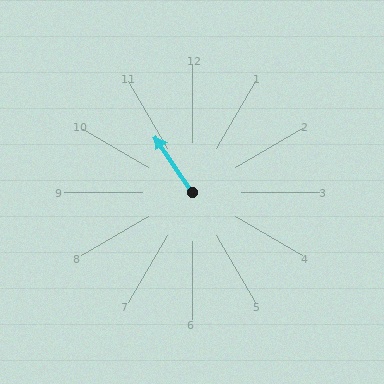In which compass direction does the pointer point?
Northwest.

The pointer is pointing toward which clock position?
Roughly 11 o'clock.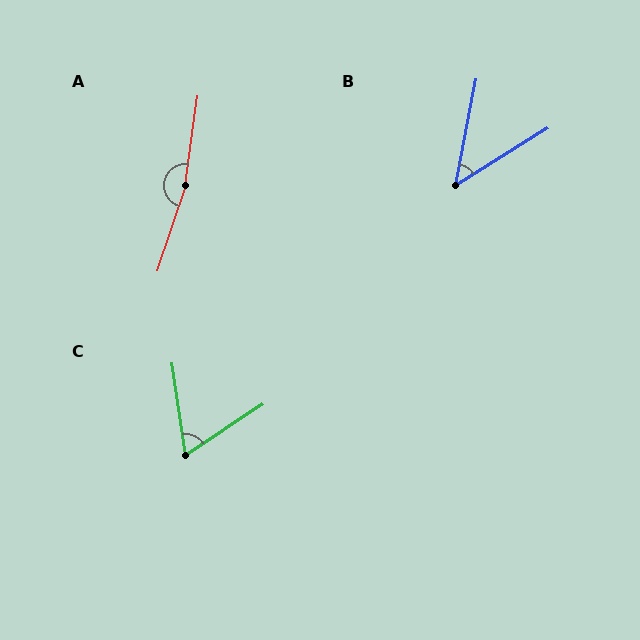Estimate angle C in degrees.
Approximately 65 degrees.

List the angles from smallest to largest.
B (47°), C (65°), A (169°).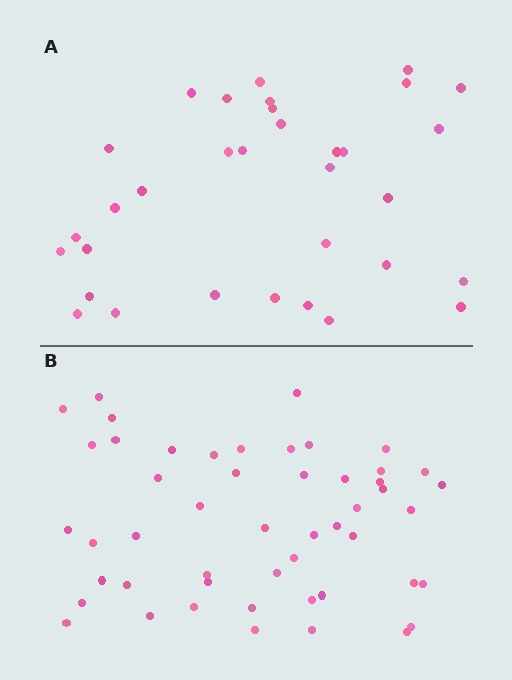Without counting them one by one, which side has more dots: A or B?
Region B (the bottom region) has more dots.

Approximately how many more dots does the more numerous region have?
Region B has approximately 15 more dots than region A.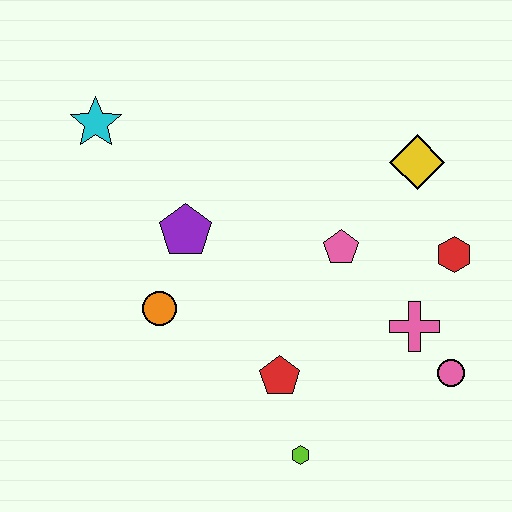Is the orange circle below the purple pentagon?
Yes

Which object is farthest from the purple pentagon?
The pink circle is farthest from the purple pentagon.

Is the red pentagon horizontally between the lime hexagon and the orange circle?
Yes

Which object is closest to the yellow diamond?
The red hexagon is closest to the yellow diamond.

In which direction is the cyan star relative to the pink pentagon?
The cyan star is to the left of the pink pentagon.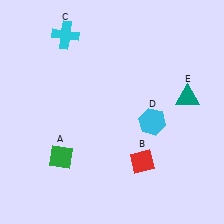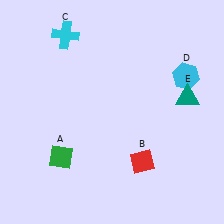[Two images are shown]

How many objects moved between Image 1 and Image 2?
1 object moved between the two images.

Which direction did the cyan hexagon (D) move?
The cyan hexagon (D) moved up.